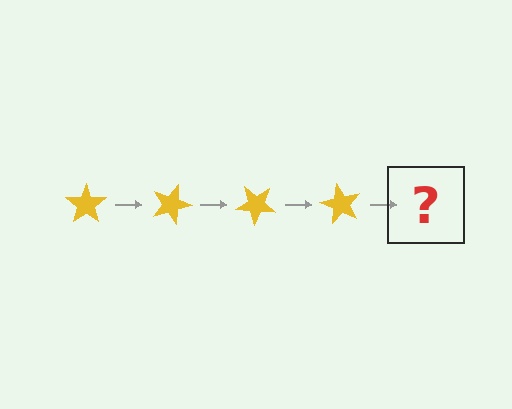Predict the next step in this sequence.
The next step is a yellow star rotated 80 degrees.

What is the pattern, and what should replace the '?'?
The pattern is that the star rotates 20 degrees each step. The '?' should be a yellow star rotated 80 degrees.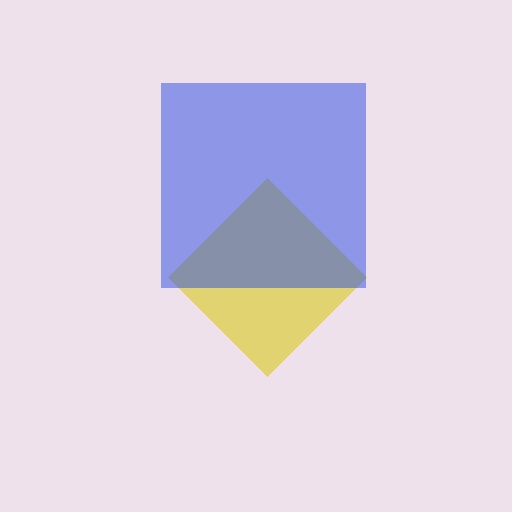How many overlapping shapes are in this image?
There are 2 overlapping shapes in the image.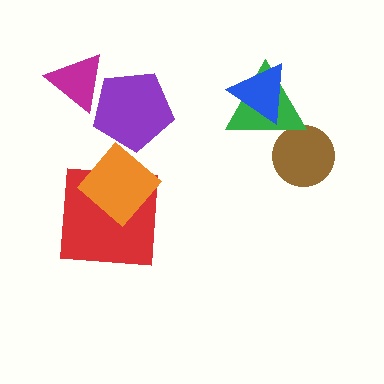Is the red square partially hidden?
Yes, it is partially covered by another shape.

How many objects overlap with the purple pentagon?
1 object overlaps with the purple pentagon.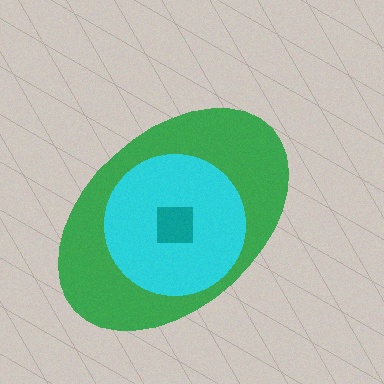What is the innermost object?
The teal square.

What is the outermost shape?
The green ellipse.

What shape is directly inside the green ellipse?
The cyan circle.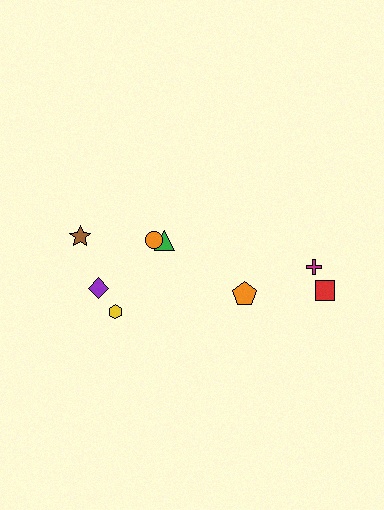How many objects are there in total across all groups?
There are 8 objects.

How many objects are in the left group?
There are 5 objects.